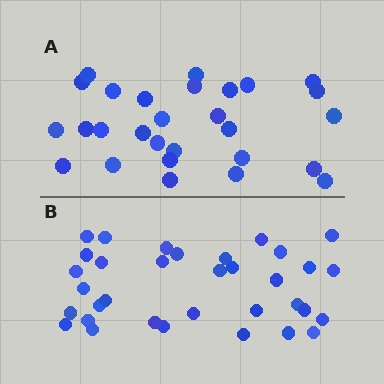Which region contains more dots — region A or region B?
Region B (the bottom region) has more dots.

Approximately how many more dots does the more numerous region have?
Region B has about 6 more dots than region A.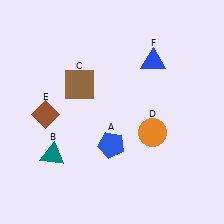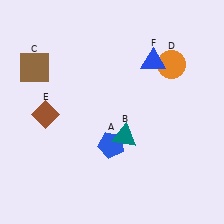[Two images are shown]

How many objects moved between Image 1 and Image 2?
3 objects moved between the two images.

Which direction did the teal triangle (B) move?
The teal triangle (B) moved right.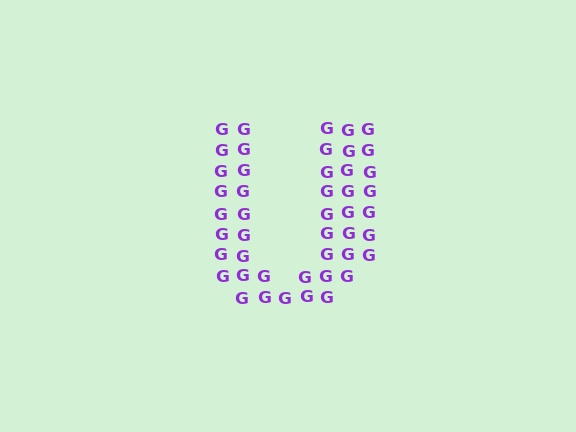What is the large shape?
The large shape is the letter U.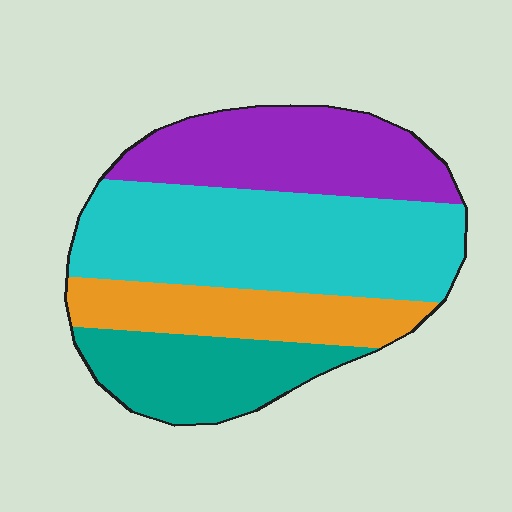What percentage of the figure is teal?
Teal covers about 20% of the figure.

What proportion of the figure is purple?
Purple takes up about one quarter (1/4) of the figure.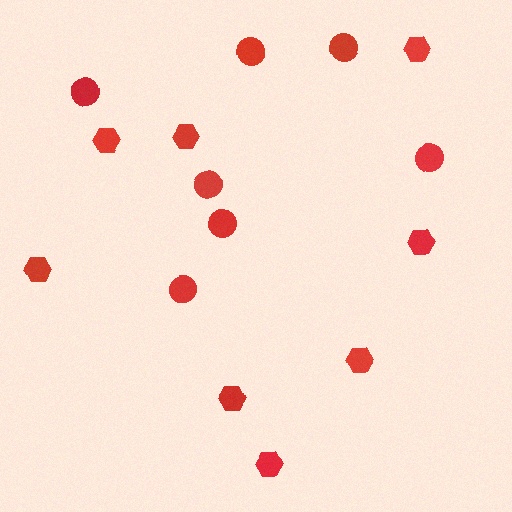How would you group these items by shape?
There are 2 groups: one group of hexagons (8) and one group of circles (7).